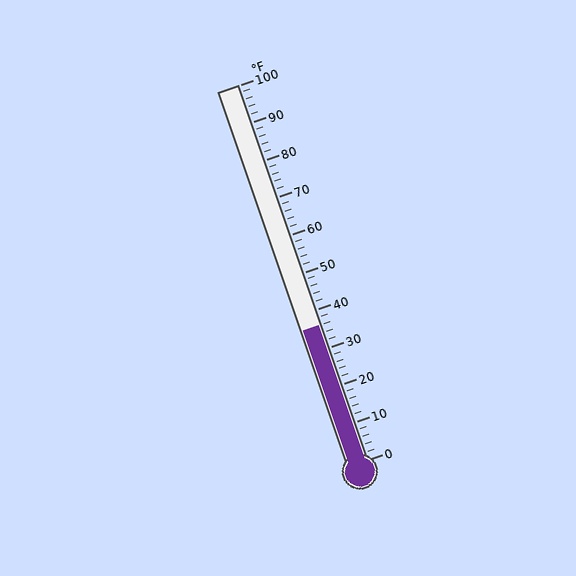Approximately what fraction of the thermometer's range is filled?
The thermometer is filled to approximately 35% of its range.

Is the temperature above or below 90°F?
The temperature is below 90°F.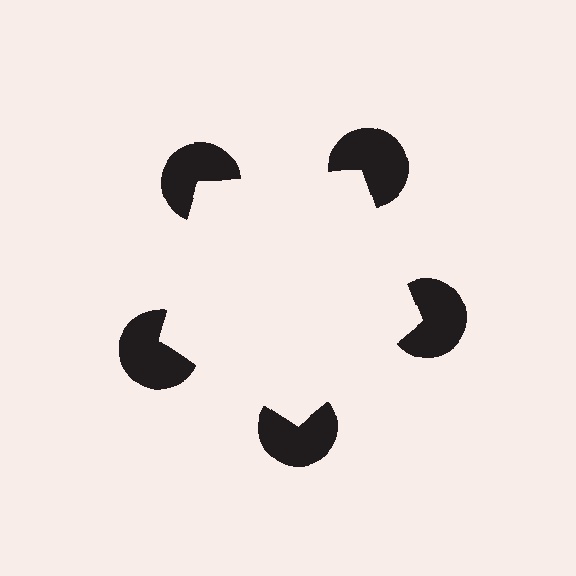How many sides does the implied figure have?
5 sides.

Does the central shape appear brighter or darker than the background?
It typically appears slightly brighter than the background, even though no actual brightness change is drawn.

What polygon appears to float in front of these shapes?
An illusory pentagon — its edges are inferred from the aligned wedge cuts in the pac-man discs, not physically drawn.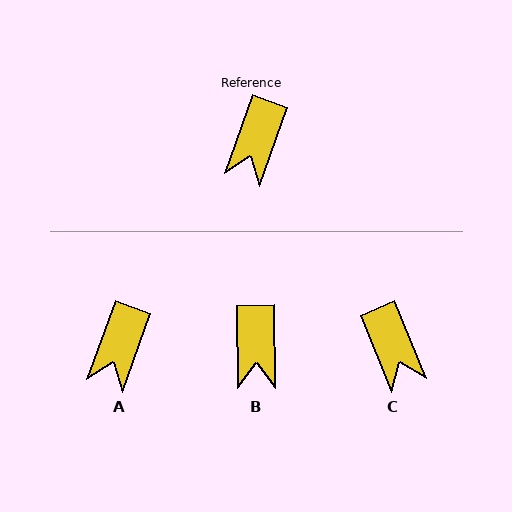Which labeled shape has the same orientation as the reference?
A.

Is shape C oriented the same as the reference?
No, it is off by about 42 degrees.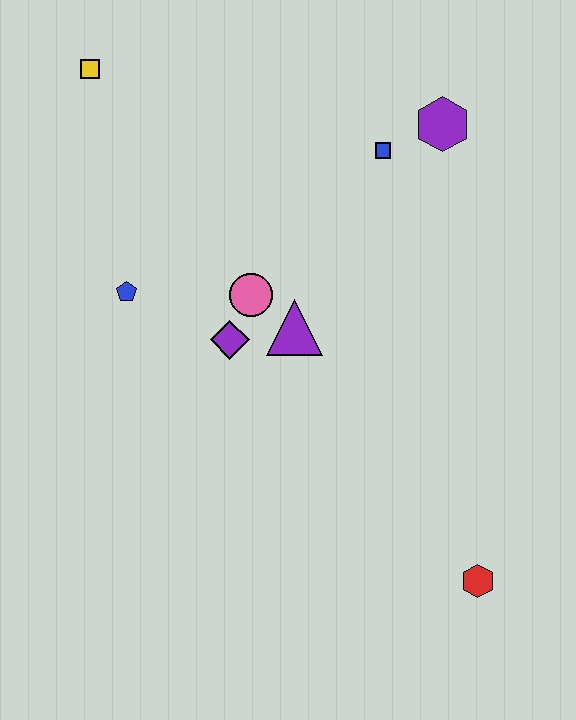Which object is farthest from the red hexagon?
The yellow square is farthest from the red hexagon.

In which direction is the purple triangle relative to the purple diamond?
The purple triangle is to the right of the purple diamond.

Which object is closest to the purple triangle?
The pink circle is closest to the purple triangle.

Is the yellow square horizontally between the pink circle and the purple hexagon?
No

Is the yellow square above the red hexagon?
Yes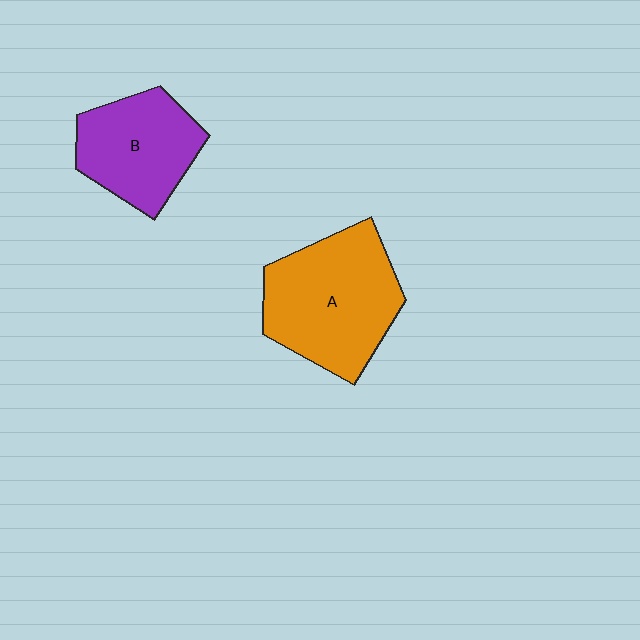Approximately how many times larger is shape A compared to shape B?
Approximately 1.4 times.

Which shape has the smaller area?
Shape B (purple).